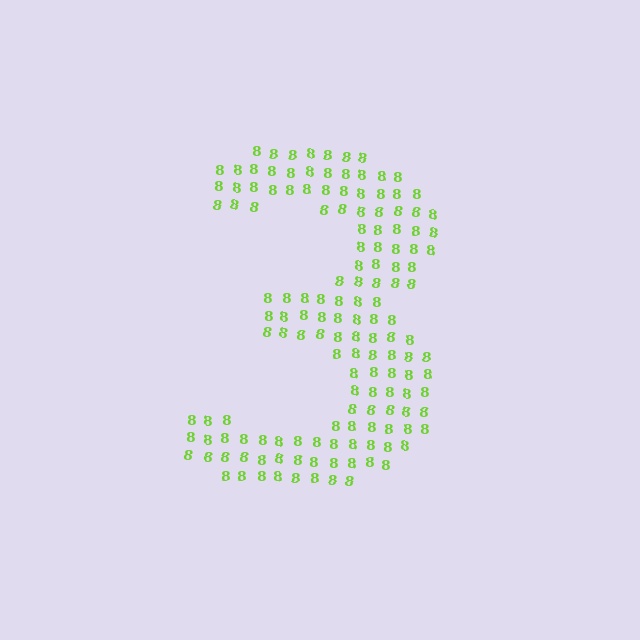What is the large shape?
The large shape is the digit 3.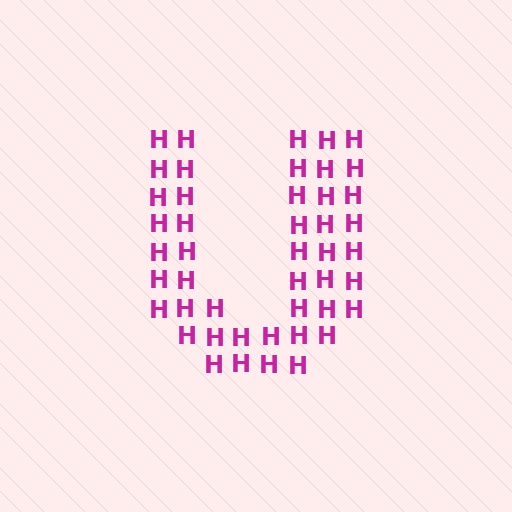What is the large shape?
The large shape is the letter U.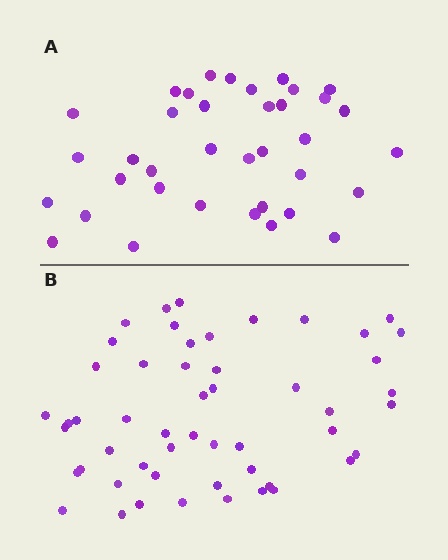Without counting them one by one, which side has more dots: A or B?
Region B (the bottom region) has more dots.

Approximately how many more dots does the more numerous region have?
Region B has approximately 15 more dots than region A.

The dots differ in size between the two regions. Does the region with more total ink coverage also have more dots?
No. Region A has more total ink coverage because its dots are larger, but region B actually contains more individual dots. Total area can be misleading — the number of items is what matters here.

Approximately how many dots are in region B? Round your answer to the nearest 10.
About 50 dots. (The exact count is 52, which rounds to 50.)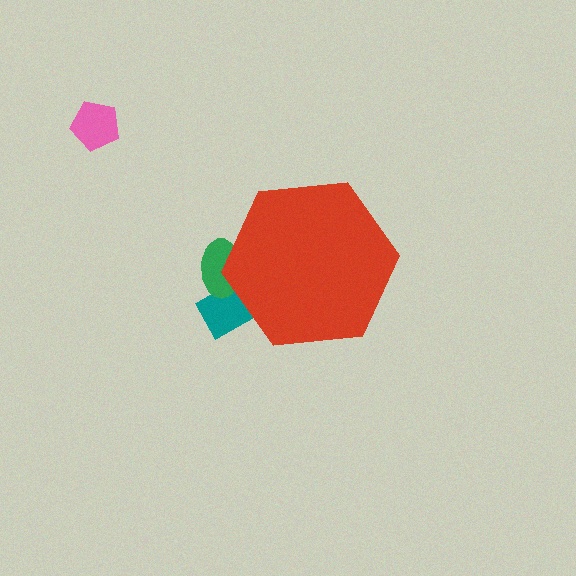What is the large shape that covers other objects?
A red hexagon.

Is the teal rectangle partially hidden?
Yes, the teal rectangle is partially hidden behind the red hexagon.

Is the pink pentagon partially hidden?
No, the pink pentagon is fully visible.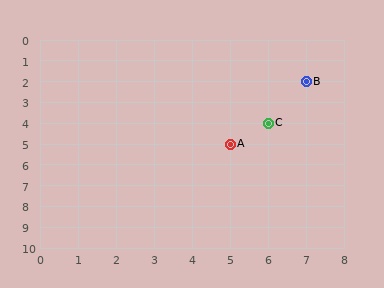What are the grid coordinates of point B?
Point B is at grid coordinates (7, 2).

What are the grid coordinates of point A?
Point A is at grid coordinates (5, 5).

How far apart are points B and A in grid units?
Points B and A are 2 columns and 3 rows apart (about 3.6 grid units diagonally).